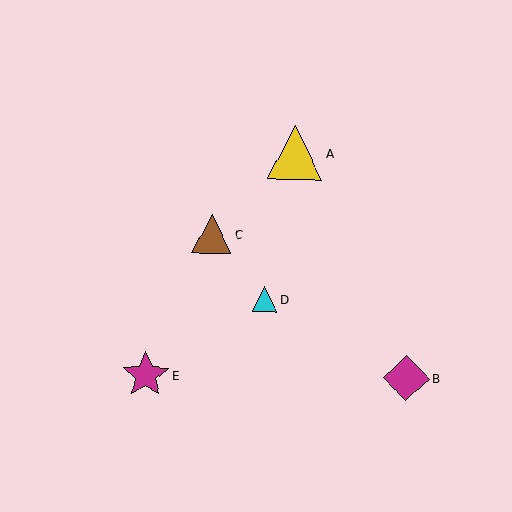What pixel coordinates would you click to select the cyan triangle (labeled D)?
Click at (264, 299) to select the cyan triangle D.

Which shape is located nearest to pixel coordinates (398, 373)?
The magenta diamond (labeled B) at (406, 378) is nearest to that location.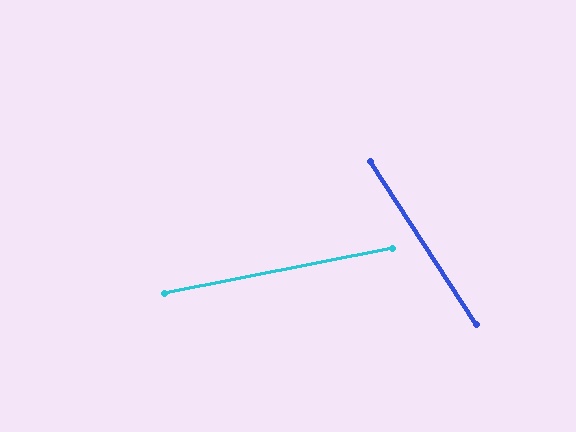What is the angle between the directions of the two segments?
Approximately 68 degrees.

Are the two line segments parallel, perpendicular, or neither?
Neither parallel nor perpendicular — they differ by about 68°.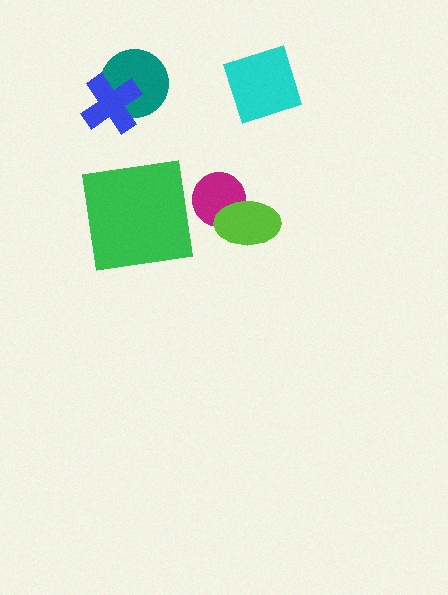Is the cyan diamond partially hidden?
No, no other shape covers it.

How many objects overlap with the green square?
0 objects overlap with the green square.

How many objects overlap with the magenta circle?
1 object overlaps with the magenta circle.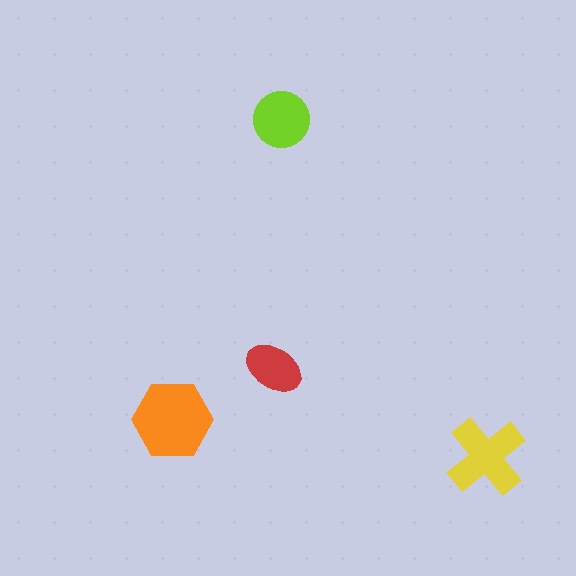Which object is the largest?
The orange hexagon.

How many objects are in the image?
There are 4 objects in the image.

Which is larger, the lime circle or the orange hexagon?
The orange hexagon.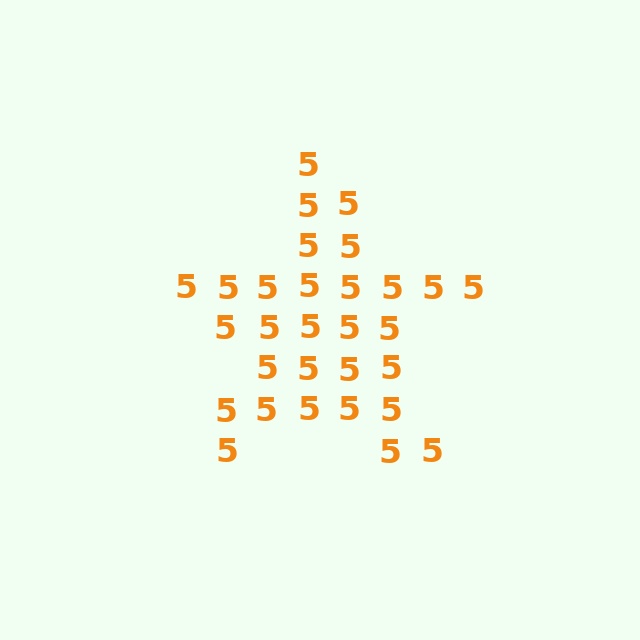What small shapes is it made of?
It is made of small digit 5's.